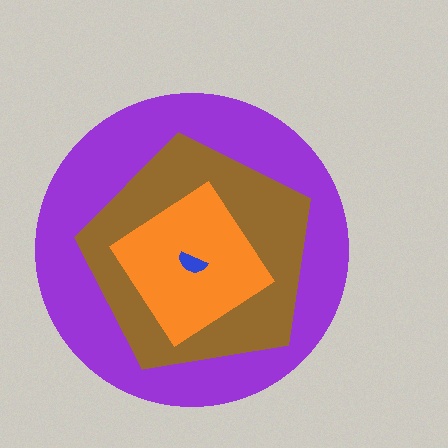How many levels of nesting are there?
4.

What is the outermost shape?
The purple circle.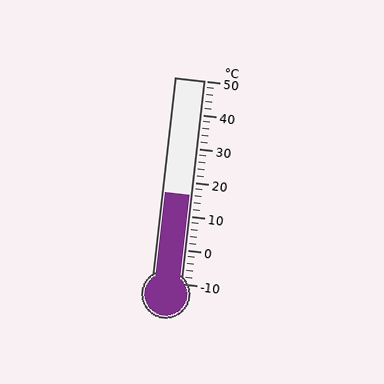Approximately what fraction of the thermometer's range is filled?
The thermometer is filled to approximately 45% of its range.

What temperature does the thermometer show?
The thermometer shows approximately 16°C.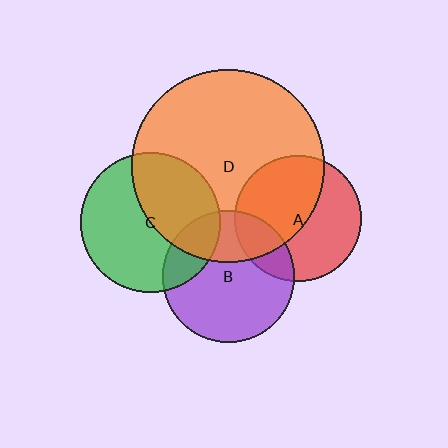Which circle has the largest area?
Circle D (orange).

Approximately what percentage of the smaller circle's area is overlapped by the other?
Approximately 20%.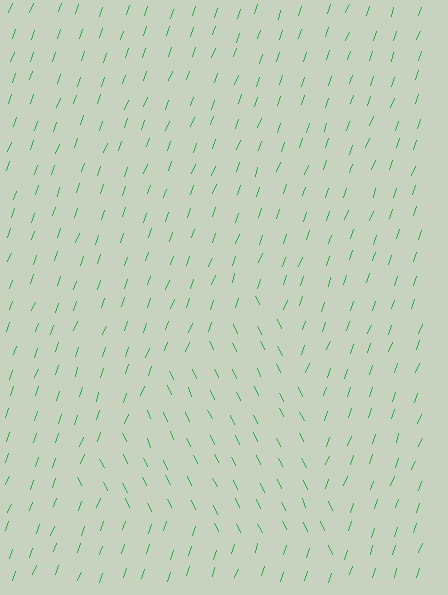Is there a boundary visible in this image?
Yes, there is a texture boundary formed by a change in line orientation.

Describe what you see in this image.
The image is filled with small green line segments. A triangle region in the image has lines oriented differently from the surrounding lines, creating a visible texture boundary.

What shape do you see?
I see a triangle.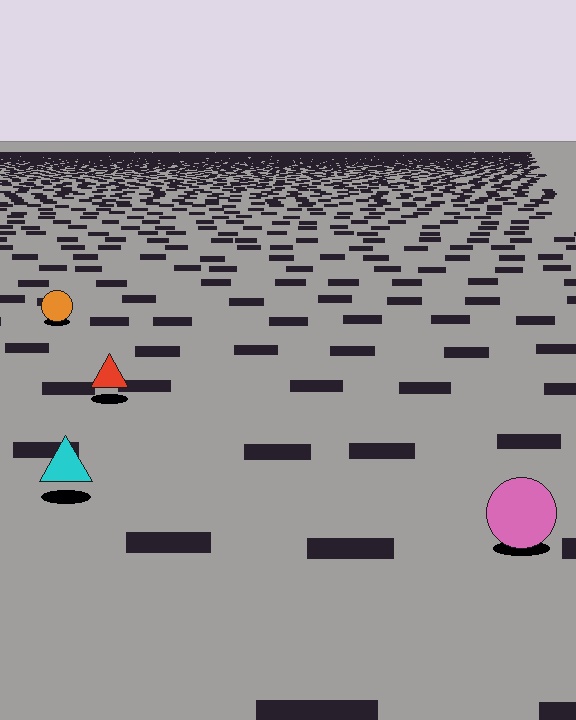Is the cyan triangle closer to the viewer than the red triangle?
Yes. The cyan triangle is closer — you can tell from the texture gradient: the ground texture is coarser near it.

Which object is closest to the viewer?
The pink circle is closest. The texture marks near it are larger and more spread out.